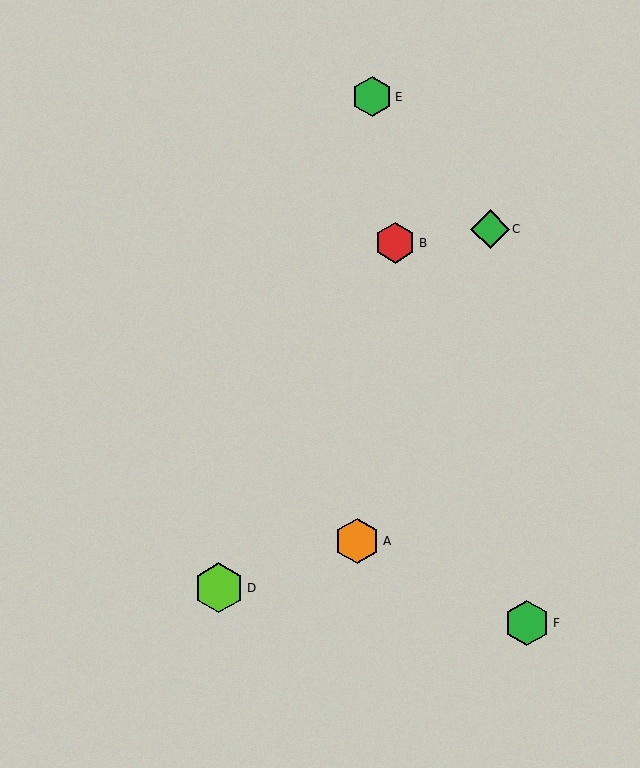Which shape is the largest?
The lime hexagon (labeled D) is the largest.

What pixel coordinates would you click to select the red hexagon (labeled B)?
Click at (395, 243) to select the red hexagon B.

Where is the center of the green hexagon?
The center of the green hexagon is at (527, 623).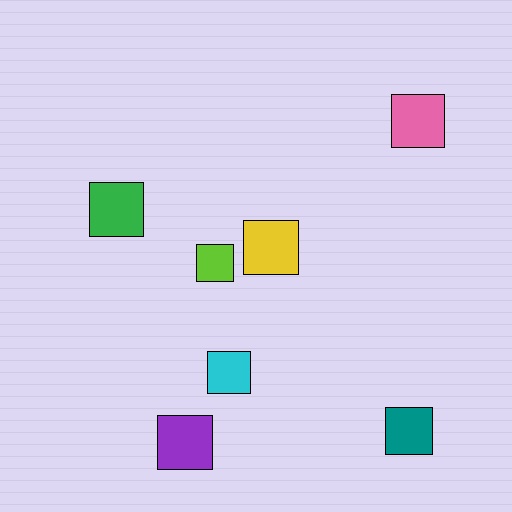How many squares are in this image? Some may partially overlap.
There are 7 squares.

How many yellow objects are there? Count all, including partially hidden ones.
There is 1 yellow object.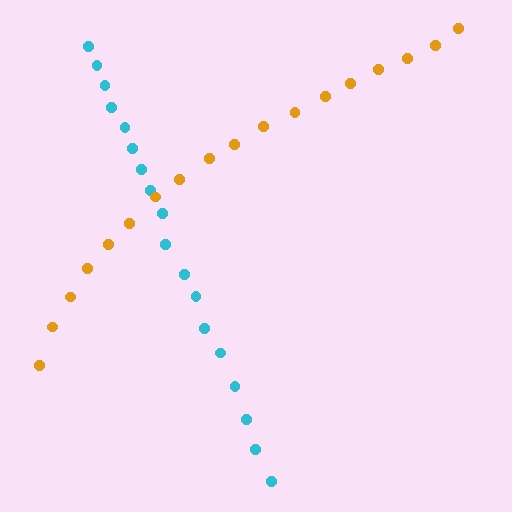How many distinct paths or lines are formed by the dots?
There are 2 distinct paths.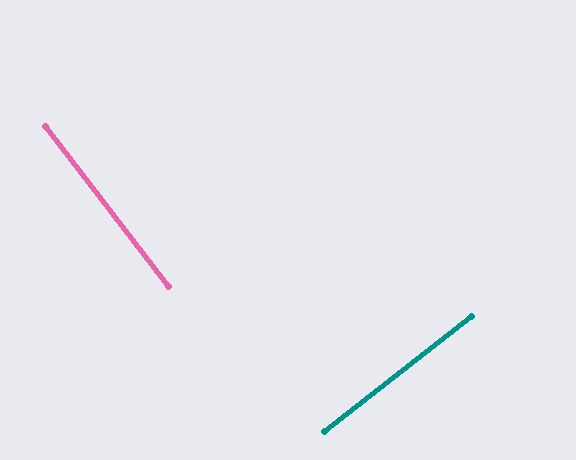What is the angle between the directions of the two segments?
Approximately 89 degrees.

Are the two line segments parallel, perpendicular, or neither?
Perpendicular — they meet at approximately 89°.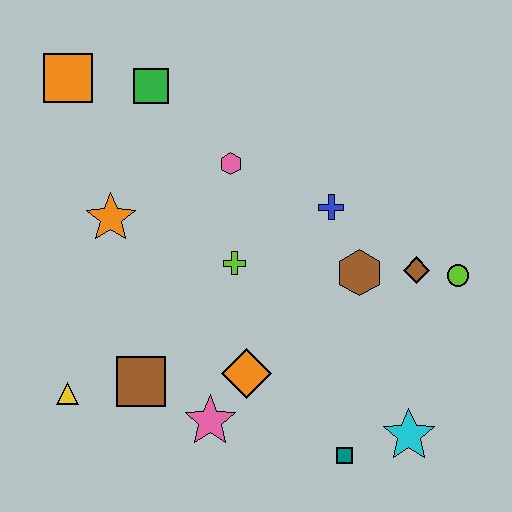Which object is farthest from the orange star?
The cyan star is farthest from the orange star.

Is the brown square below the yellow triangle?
No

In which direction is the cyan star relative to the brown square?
The cyan star is to the right of the brown square.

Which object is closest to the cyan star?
The teal square is closest to the cyan star.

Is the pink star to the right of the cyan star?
No